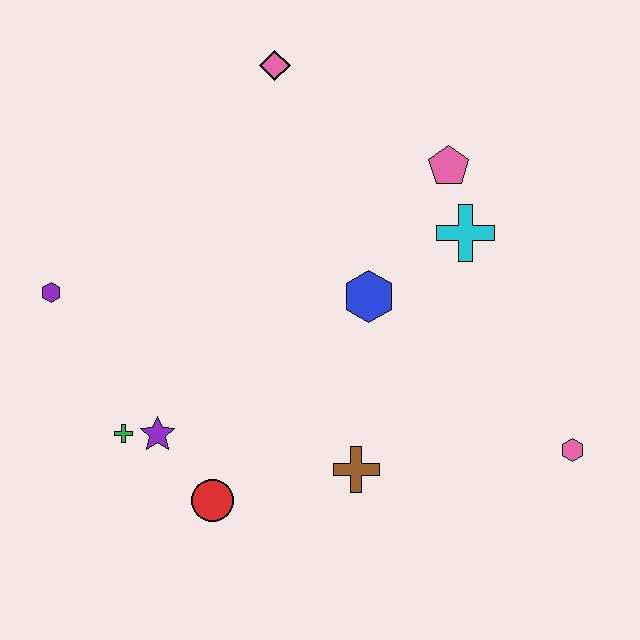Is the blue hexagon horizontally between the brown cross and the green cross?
No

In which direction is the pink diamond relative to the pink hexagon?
The pink diamond is above the pink hexagon.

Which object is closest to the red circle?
The purple star is closest to the red circle.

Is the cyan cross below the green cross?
No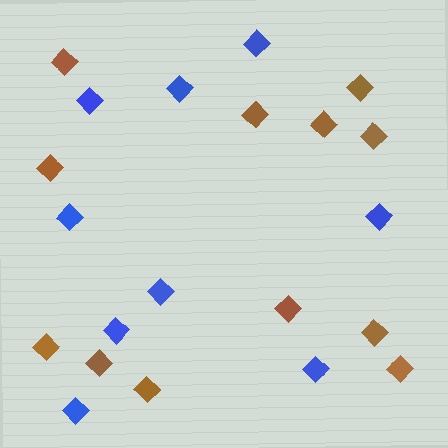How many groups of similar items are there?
There are 2 groups: one group of blue diamonds (9) and one group of brown diamonds (12).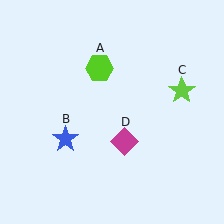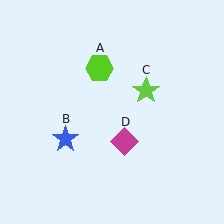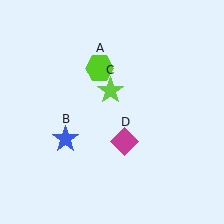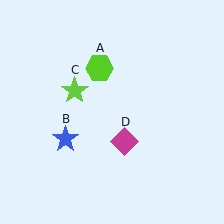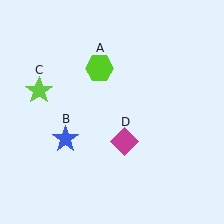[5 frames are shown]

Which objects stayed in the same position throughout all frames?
Lime hexagon (object A) and blue star (object B) and magenta diamond (object D) remained stationary.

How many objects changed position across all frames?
1 object changed position: lime star (object C).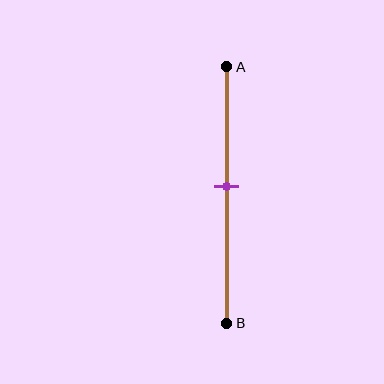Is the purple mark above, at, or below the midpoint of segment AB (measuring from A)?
The purple mark is above the midpoint of segment AB.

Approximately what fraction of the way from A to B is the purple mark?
The purple mark is approximately 45% of the way from A to B.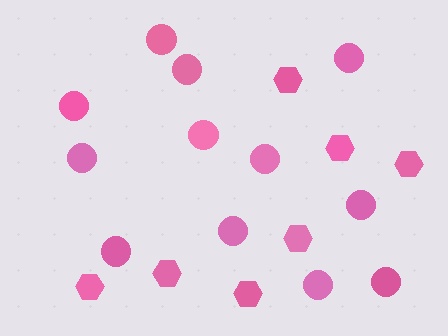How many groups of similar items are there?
There are 2 groups: one group of circles (12) and one group of hexagons (7).